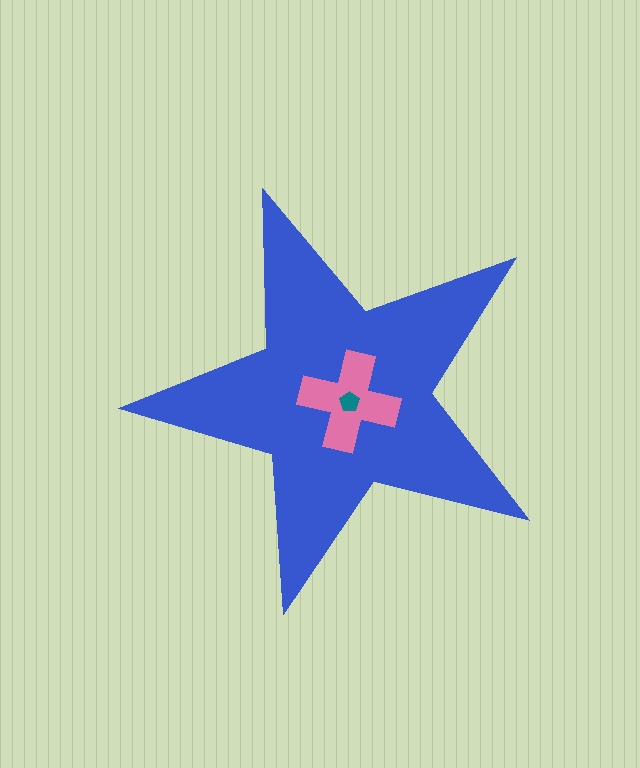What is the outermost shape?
The blue star.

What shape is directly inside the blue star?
The pink cross.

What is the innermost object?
The teal pentagon.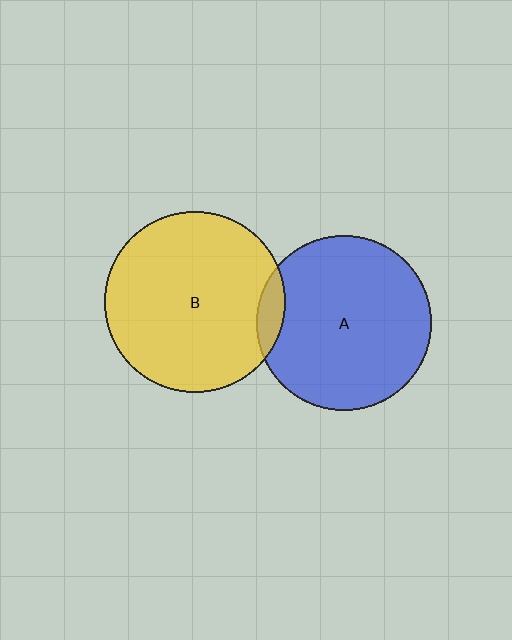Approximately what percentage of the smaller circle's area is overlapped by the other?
Approximately 5%.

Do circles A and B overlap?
Yes.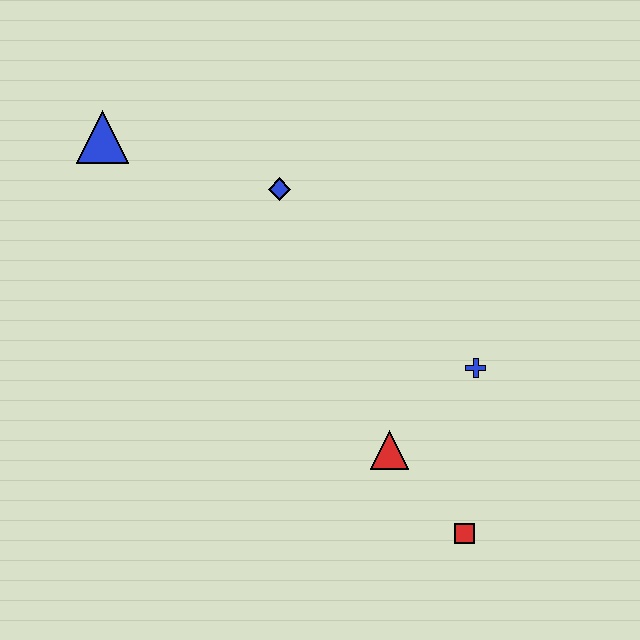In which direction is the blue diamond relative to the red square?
The blue diamond is above the red square.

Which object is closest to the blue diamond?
The blue triangle is closest to the blue diamond.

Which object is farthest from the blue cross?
The blue triangle is farthest from the blue cross.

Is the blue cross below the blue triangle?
Yes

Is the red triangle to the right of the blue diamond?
Yes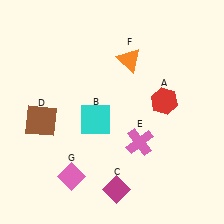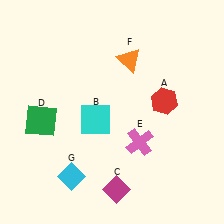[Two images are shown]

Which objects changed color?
D changed from brown to green. G changed from pink to cyan.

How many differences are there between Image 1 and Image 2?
There are 2 differences between the two images.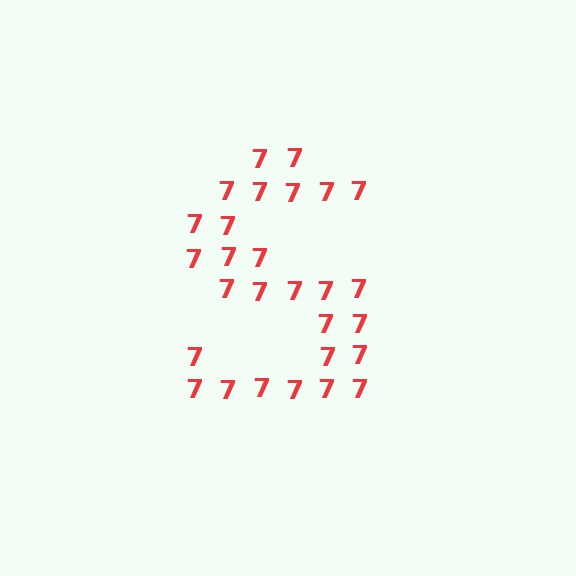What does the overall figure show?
The overall figure shows the letter S.